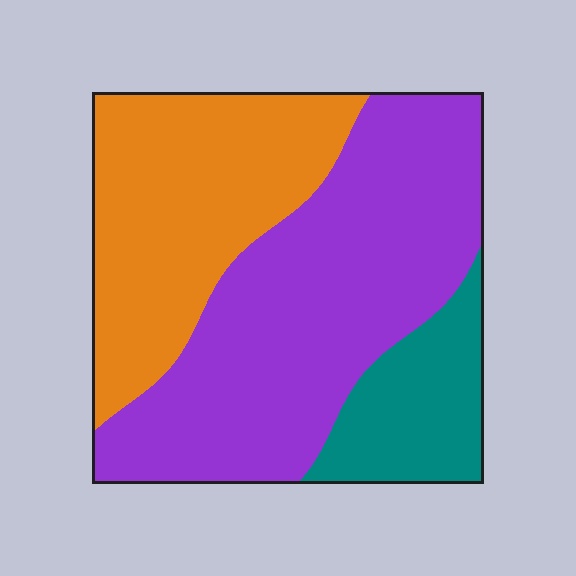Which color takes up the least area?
Teal, at roughly 15%.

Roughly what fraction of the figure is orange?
Orange takes up between a quarter and a half of the figure.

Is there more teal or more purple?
Purple.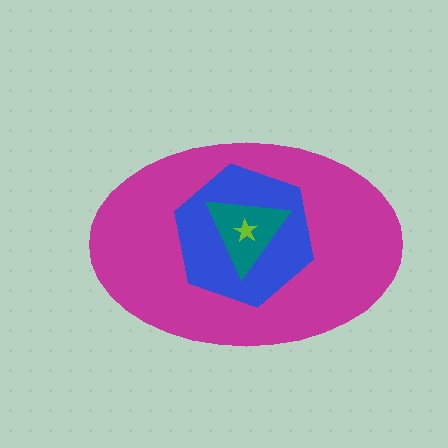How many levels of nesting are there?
4.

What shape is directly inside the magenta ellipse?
The blue hexagon.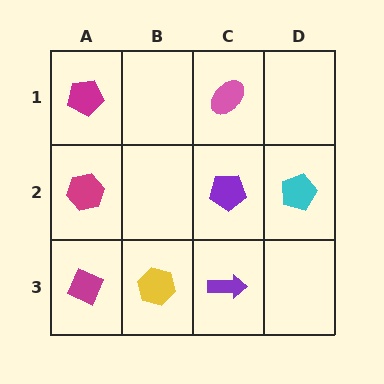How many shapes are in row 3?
3 shapes.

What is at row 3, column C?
A purple arrow.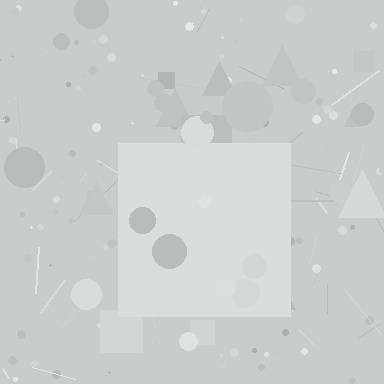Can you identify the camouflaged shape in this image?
The camouflaged shape is a square.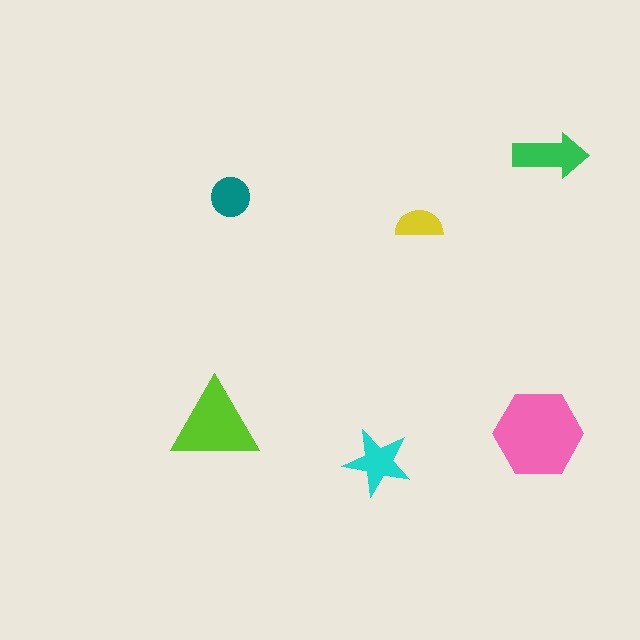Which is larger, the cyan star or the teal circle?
The cyan star.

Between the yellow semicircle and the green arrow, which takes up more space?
The green arrow.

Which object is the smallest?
The yellow semicircle.